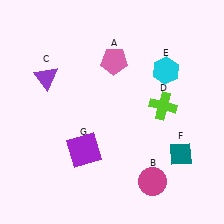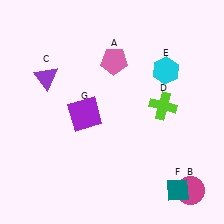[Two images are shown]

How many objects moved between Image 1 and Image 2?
3 objects moved between the two images.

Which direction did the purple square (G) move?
The purple square (G) moved up.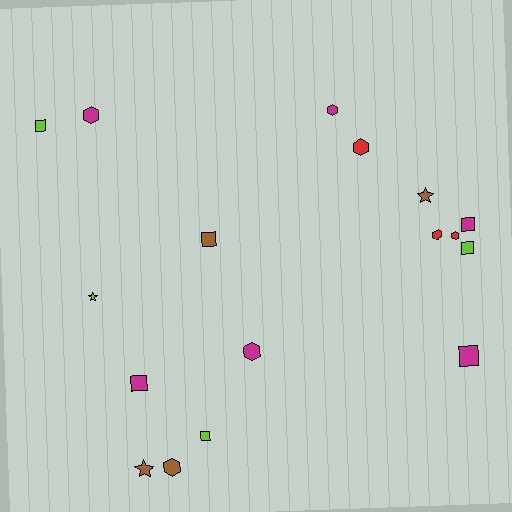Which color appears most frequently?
Magenta, with 6 objects.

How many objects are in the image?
There are 17 objects.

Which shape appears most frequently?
Square, with 7 objects.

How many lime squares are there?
There are 3 lime squares.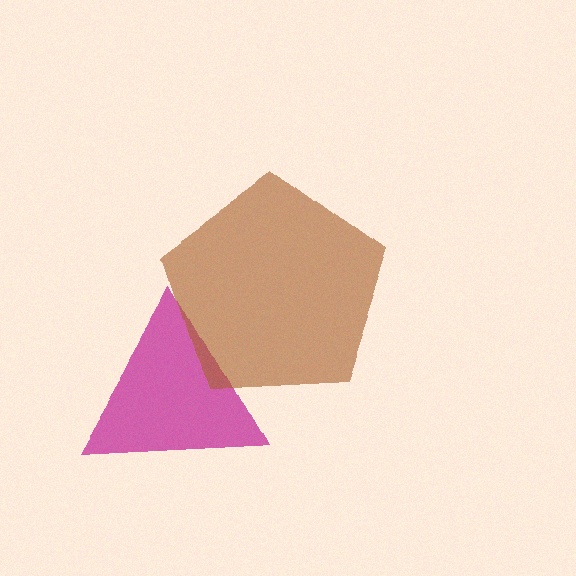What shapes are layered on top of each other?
The layered shapes are: a magenta triangle, a brown pentagon.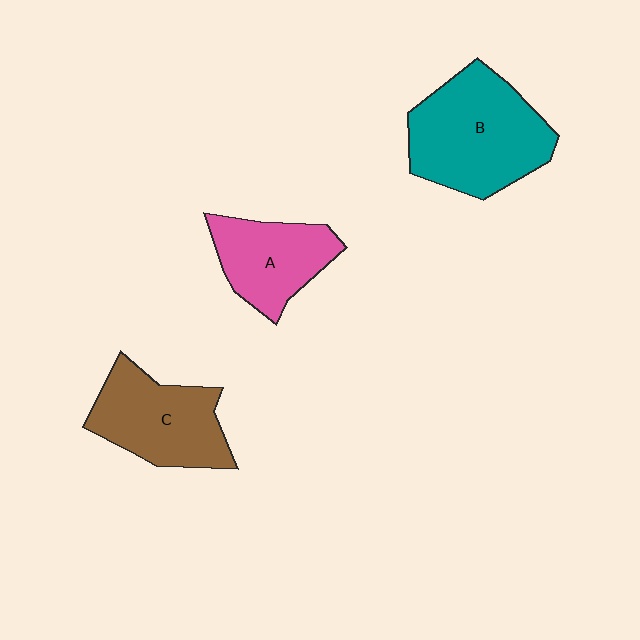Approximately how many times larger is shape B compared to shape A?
Approximately 1.6 times.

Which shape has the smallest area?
Shape A (pink).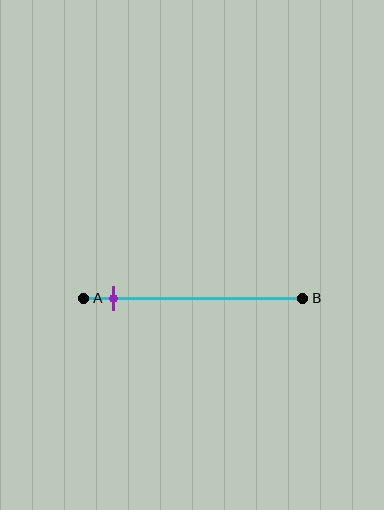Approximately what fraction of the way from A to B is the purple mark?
The purple mark is approximately 15% of the way from A to B.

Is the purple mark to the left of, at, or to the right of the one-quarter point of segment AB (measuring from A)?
The purple mark is to the left of the one-quarter point of segment AB.